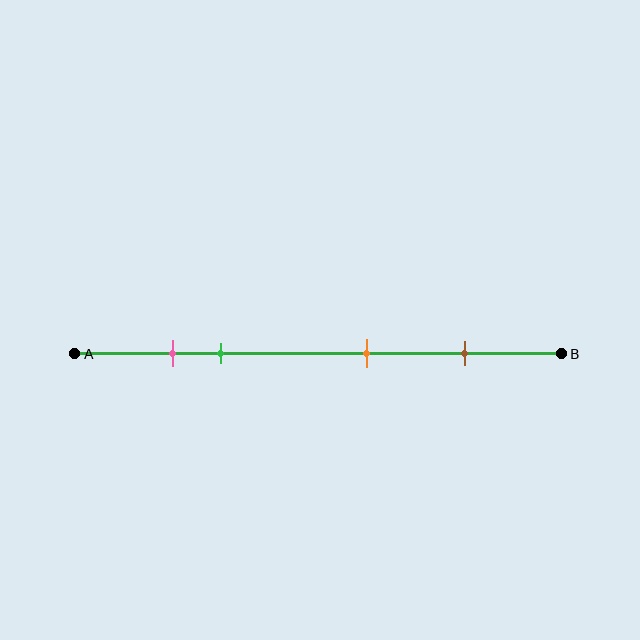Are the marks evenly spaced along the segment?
No, the marks are not evenly spaced.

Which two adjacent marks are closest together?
The pink and green marks are the closest adjacent pair.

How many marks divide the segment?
There are 4 marks dividing the segment.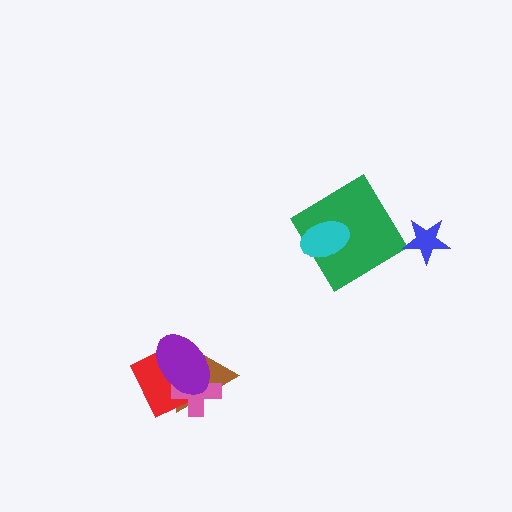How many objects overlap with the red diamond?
3 objects overlap with the red diamond.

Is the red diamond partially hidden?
Yes, it is partially covered by another shape.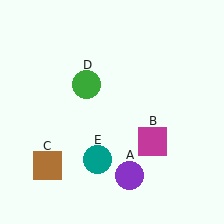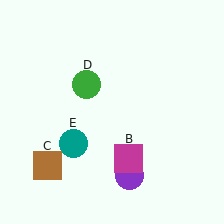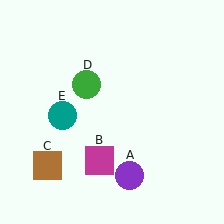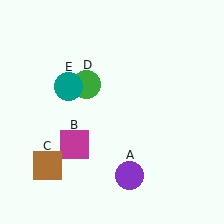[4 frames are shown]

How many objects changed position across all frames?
2 objects changed position: magenta square (object B), teal circle (object E).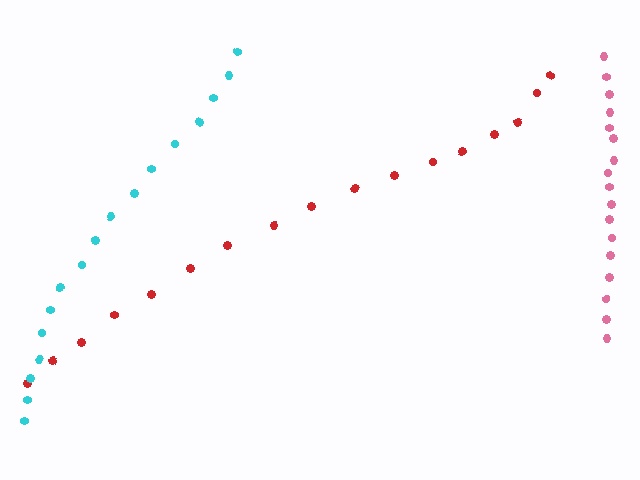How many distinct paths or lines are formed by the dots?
There are 3 distinct paths.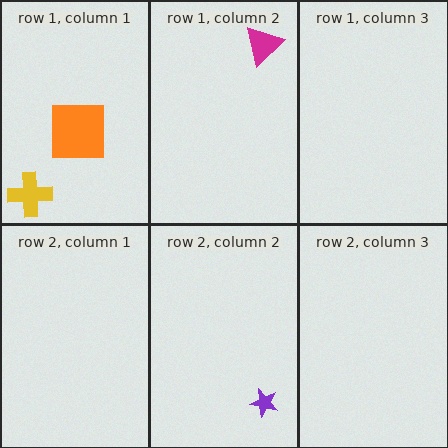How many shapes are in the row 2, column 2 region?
1.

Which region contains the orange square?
The row 1, column 1 region.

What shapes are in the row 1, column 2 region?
The magenta triangle.